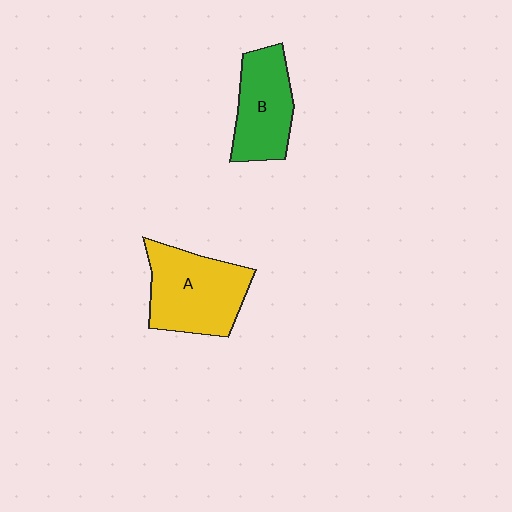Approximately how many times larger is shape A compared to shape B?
Approximately 1.3 times.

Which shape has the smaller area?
Shape B (green).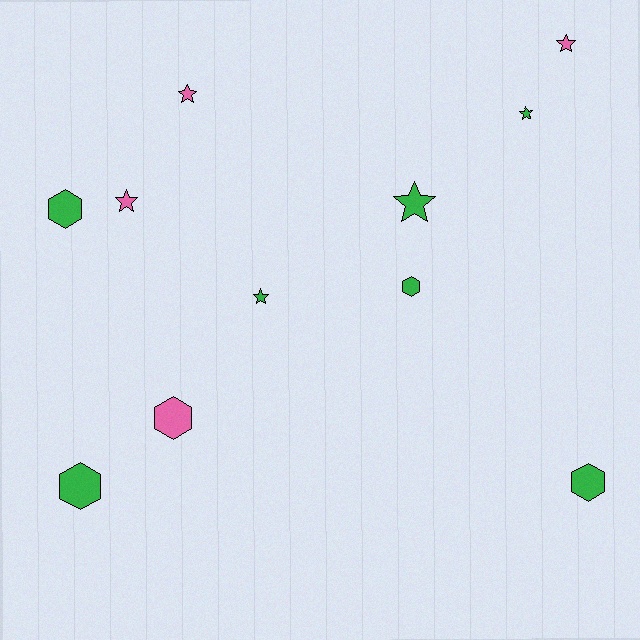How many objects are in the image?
There are 11 objects.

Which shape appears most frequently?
Star, with 6 objects.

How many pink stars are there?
There are 3 pink stars.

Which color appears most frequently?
Green, with 7 objects.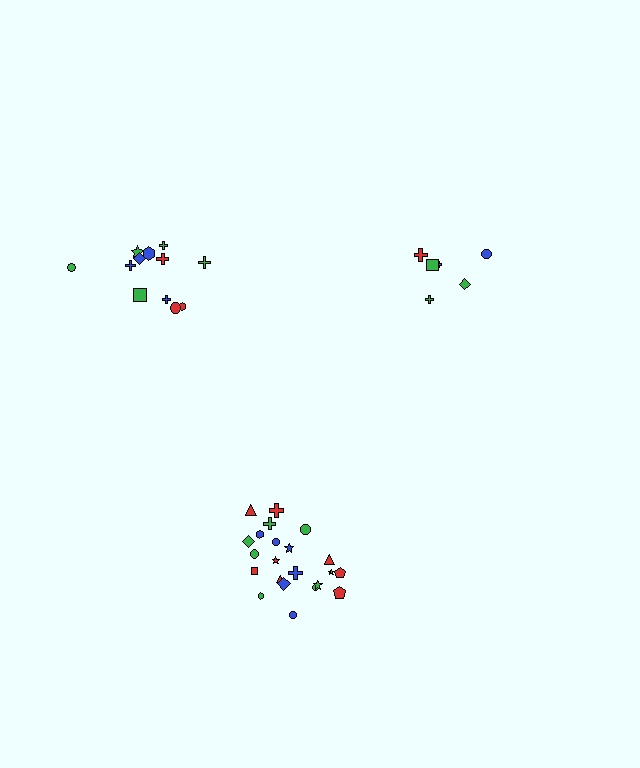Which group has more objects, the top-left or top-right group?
The top-left group.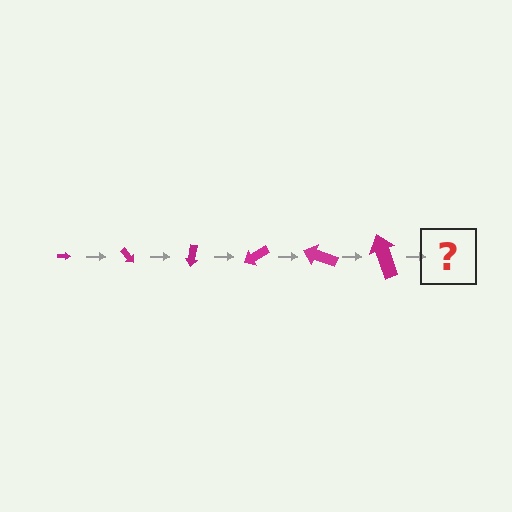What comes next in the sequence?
The next element should be an arrow, larger than the previous one and rotated 300 degrees from the start.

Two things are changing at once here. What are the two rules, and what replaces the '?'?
The two rules are that the arrow grows larger each step and it rotates 50 degrees each step. The '?' should be an arrow, larger than the previous one and rotated 300 degrees from the start.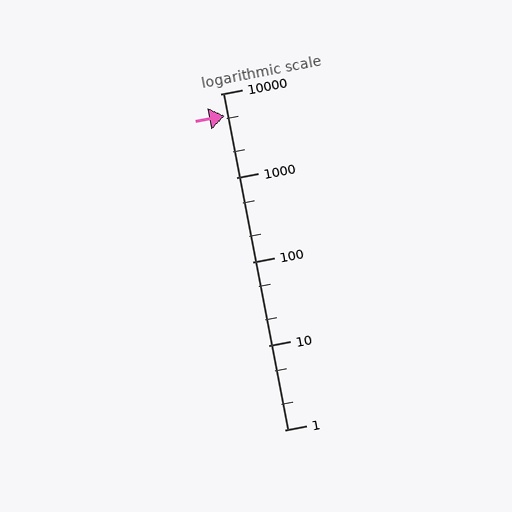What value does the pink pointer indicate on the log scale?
The pointer indicates approximately 5400.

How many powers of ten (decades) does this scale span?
The scale spans 4 decades, from 1 to 10000.